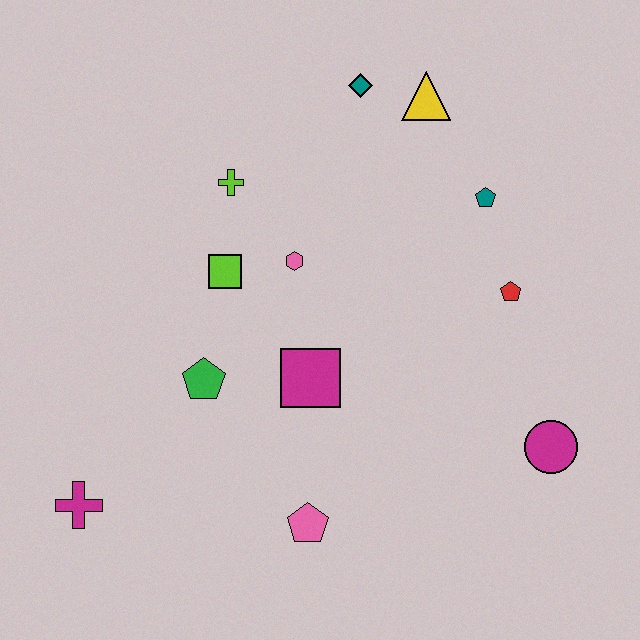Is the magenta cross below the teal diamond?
Yes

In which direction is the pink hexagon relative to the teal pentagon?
The pink hexagon is to the left of the teal pentagon.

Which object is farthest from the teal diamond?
The magenta cross is farthest from the teal diamond.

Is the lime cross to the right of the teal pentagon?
No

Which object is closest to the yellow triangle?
The teal diamond is closest to the yellow triangle.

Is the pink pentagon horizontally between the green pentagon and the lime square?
No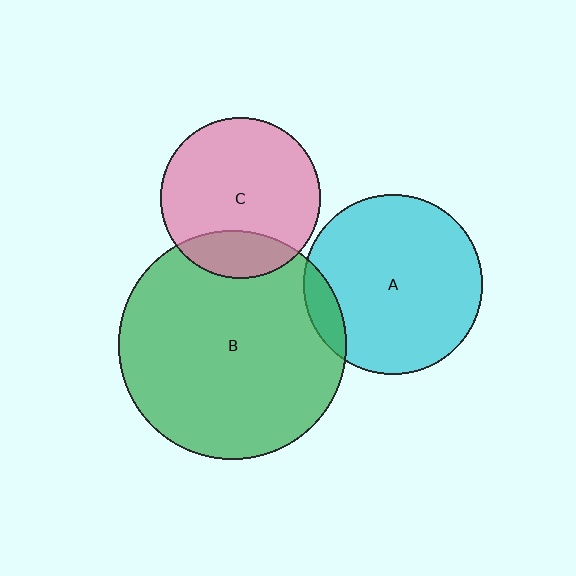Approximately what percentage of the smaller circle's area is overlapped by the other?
Approximately 10%.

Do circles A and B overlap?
Yes.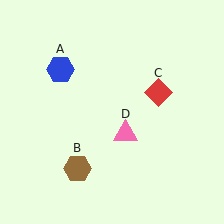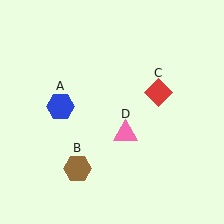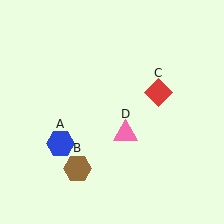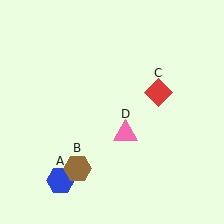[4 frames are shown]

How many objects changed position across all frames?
1 object changed position: blue hexagon (object A).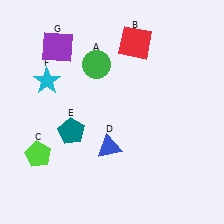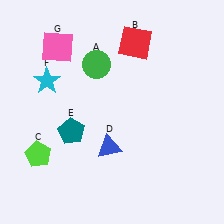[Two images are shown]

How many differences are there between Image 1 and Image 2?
There is 1 difference between the two images.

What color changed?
The square (G) changed from purple in Image 1 to pink in Image 2.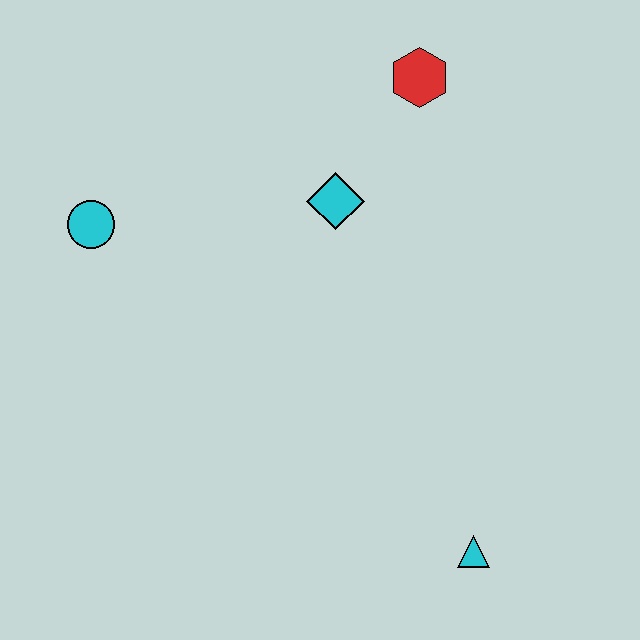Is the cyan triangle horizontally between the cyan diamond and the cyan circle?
No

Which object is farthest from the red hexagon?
The cyan triangle is farthest from the red hexagon.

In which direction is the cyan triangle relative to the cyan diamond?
The cyan triangle is below the cyan diamond.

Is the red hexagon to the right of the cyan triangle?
No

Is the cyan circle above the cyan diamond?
No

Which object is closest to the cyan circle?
The cyan diamond is closest to the cyan circle.